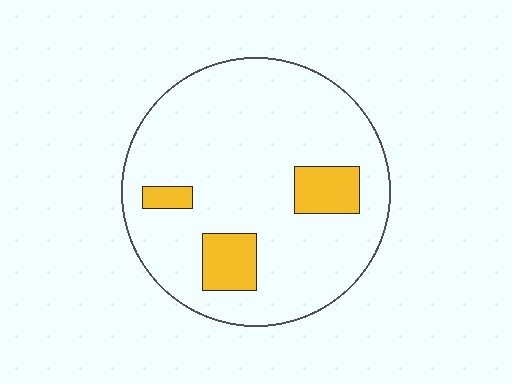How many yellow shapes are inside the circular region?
3.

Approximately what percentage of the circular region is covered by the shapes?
Approximately 15%.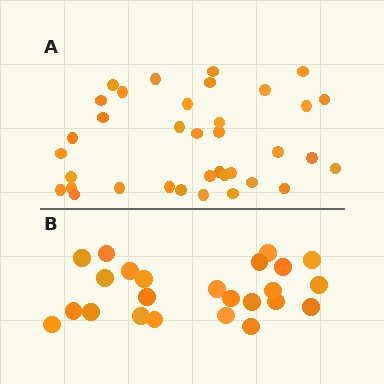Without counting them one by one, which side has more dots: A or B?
Region A (the top region) has more dots.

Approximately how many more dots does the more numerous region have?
Region A has roughly 12 or so more dots than region B.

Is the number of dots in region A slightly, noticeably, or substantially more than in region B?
Region A has substantially more. The ratio is roughly 1.5 to 1.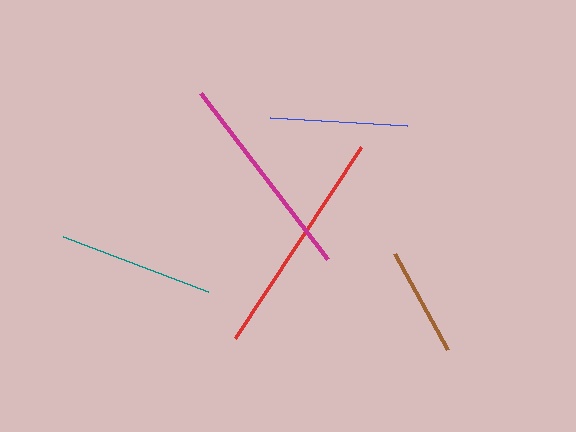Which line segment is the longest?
The red line is the longest at approximately 229 pixels.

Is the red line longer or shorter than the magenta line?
The red line is longer than the magenta line.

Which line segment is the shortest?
The brown line is the shortest at approximately 110 pixels.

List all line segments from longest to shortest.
From longest to shortest: red, magenta, teal, blue, brown.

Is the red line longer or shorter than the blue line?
The red line is longer than the blue line.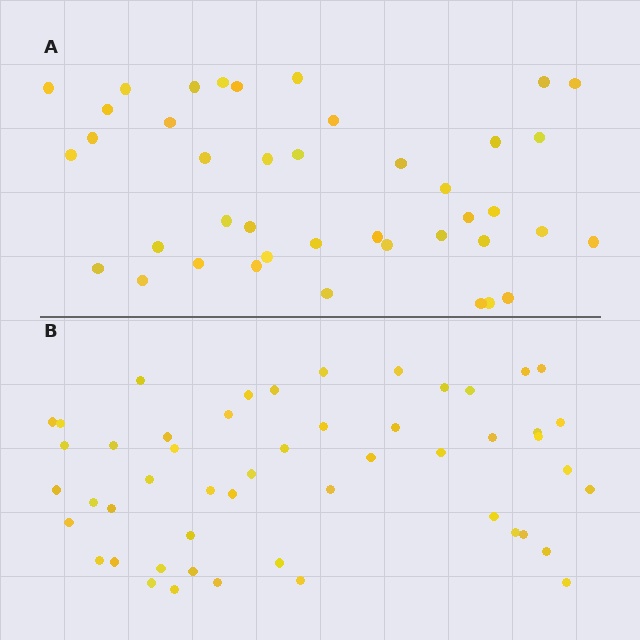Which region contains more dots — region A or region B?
Region B (the bottom region) has more dots.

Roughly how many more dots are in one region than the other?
Region B has roughly 10 or so more dots than region A.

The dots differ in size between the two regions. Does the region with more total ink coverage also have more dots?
No. Region A has more total ink coverage because its dots are larger, but region B actually contains more individual dots. Total area can be misleading — the number of items is what matters here.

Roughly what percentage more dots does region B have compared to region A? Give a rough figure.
About 25% more.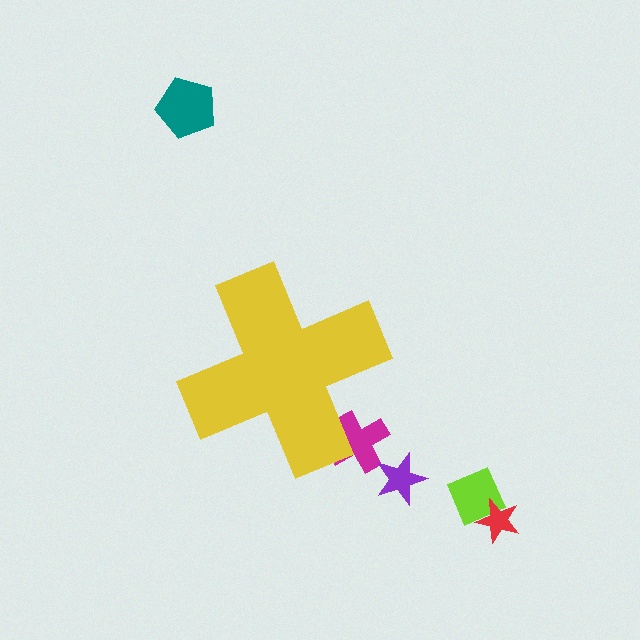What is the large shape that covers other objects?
A yellow cross.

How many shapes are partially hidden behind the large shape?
1 shape is partially hidden.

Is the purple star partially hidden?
No, the purple star is fully visible.